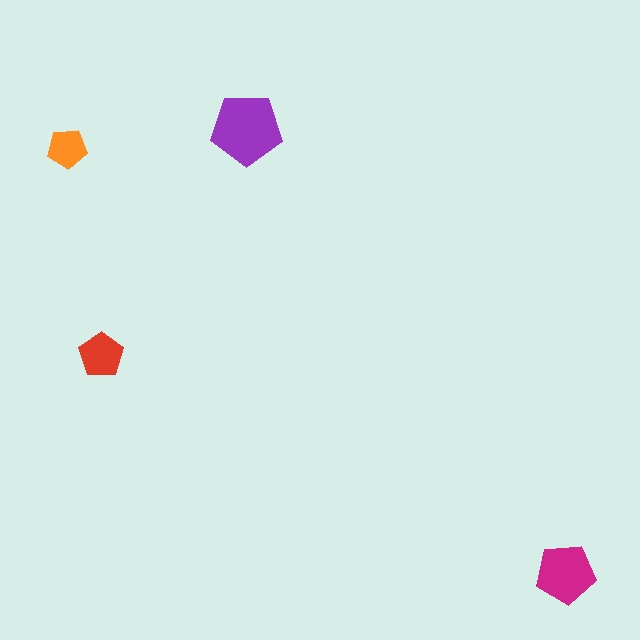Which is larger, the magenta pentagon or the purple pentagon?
The purple one.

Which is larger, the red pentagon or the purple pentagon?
The purple one.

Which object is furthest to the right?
The magenta pentagon is rightmost.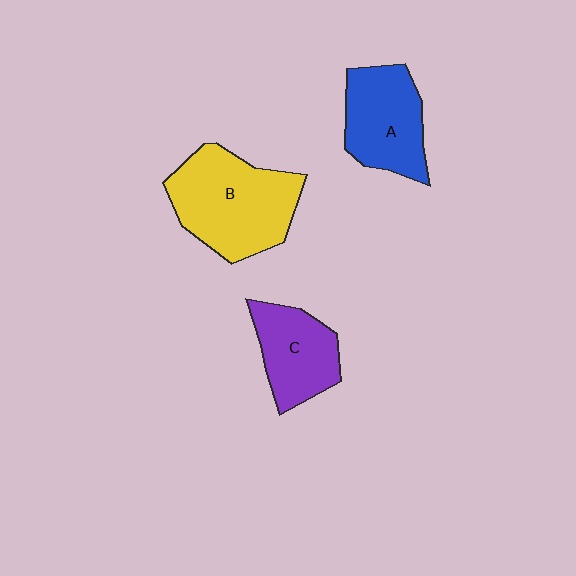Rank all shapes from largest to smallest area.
From largest to smallest: B (yellow), A (blue), C (purple).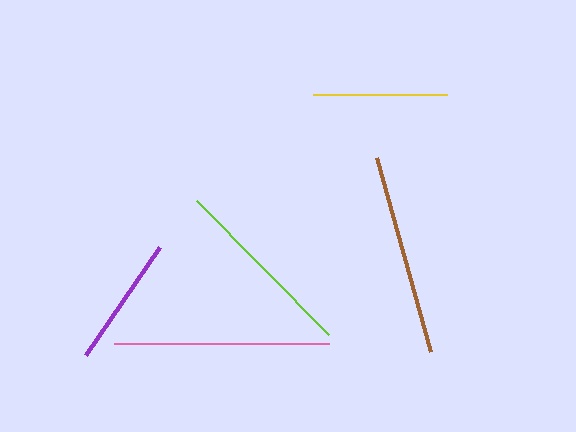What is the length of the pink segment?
The pink segment is approximately 215 pixels long.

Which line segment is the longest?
The pink line is the longest at approximately 215 pixels.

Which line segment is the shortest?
The purple line is the shortest at approximately 131 pixels.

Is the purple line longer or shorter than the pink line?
The pink line is longer than the purple line.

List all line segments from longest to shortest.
From longest to shortest: pink, brown, lime, yellow, purple.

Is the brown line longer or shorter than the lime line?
The brown line is longer than the lime line.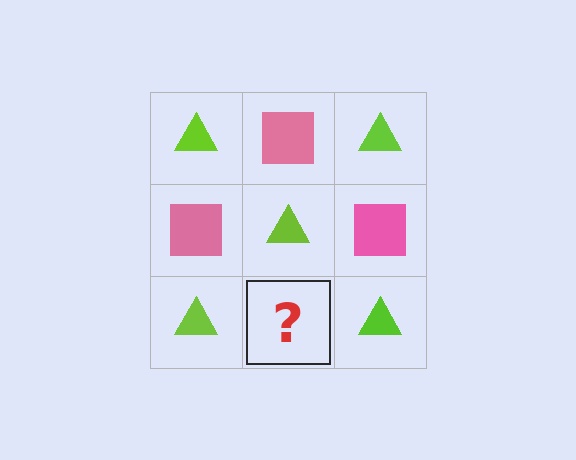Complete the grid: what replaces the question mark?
The question mark should be replaced with a pink square.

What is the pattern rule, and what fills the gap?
The rule is that it alternates lime triangle and pink square in a checkerboard pattern. The gap should be filled with a pink square.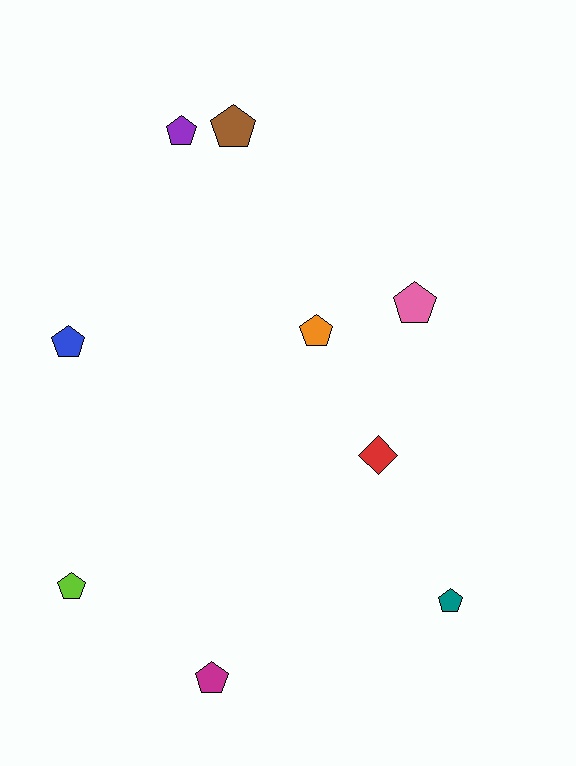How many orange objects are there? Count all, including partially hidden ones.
There is 1 orange object.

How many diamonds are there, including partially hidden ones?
There is 1 diamond.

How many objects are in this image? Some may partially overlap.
There are 9 objects.